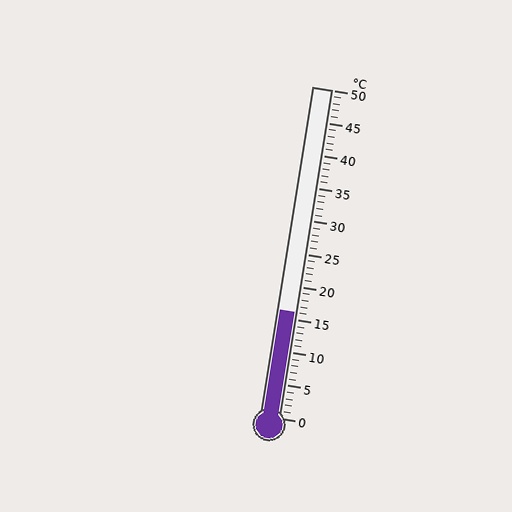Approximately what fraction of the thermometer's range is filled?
The thermometer is filled to approximately 30% of its range.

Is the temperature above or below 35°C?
The temperature is below 35°C.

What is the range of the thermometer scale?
The thermometer scale ranges from 0°C to 50°C.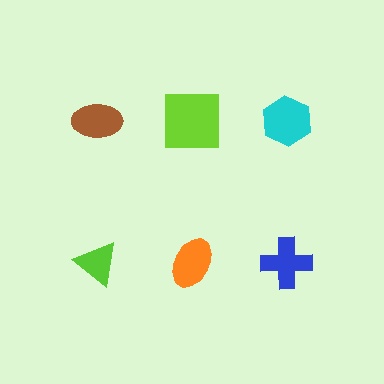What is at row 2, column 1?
A lime triangle.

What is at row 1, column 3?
A cyan hexagon.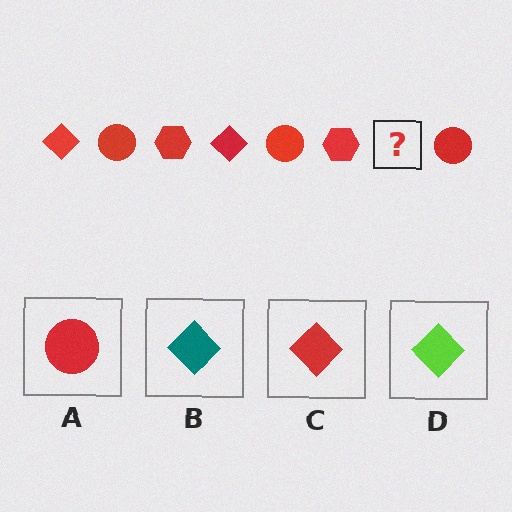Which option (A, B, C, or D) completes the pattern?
C.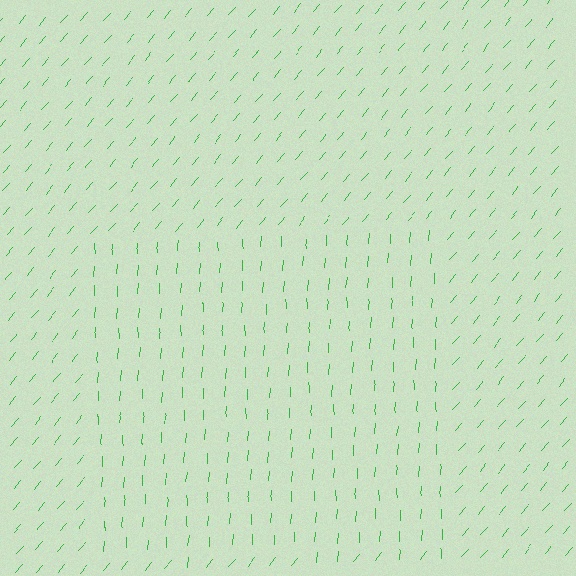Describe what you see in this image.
The image is filled with small green line segments. A rectangle region in the image has lines oriented differently from the surrounding lines, creating a visible texture boundary.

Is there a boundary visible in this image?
Yes, there is a texture boundary formed by a change in line orientation.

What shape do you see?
I see a rectangle.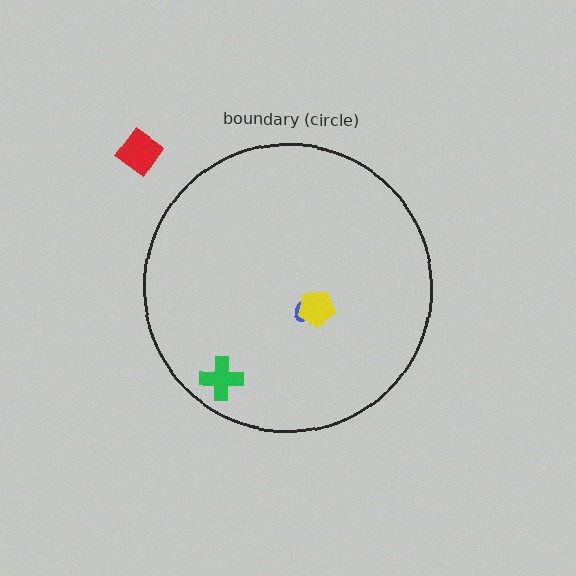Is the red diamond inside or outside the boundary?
Outside.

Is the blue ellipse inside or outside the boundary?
Inside.